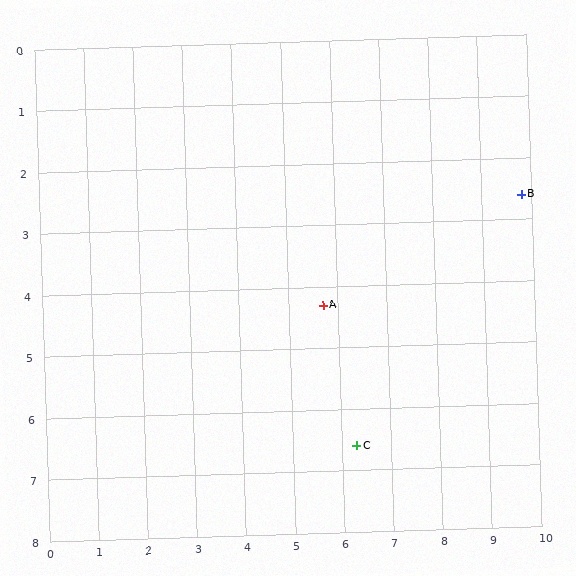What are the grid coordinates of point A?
Point A is at approximately (5.7, 4.3).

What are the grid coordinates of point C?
Point C is at approximately (6.3, 6.6).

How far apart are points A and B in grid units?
Points A and B are about 4.4 grid units apart.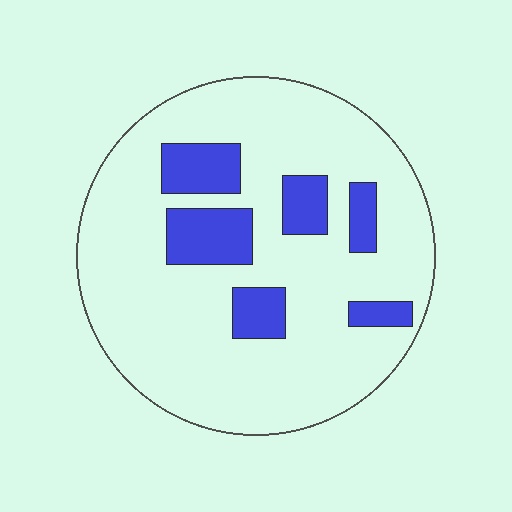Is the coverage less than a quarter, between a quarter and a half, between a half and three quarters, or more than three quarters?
Less than a quarter.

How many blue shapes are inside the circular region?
6.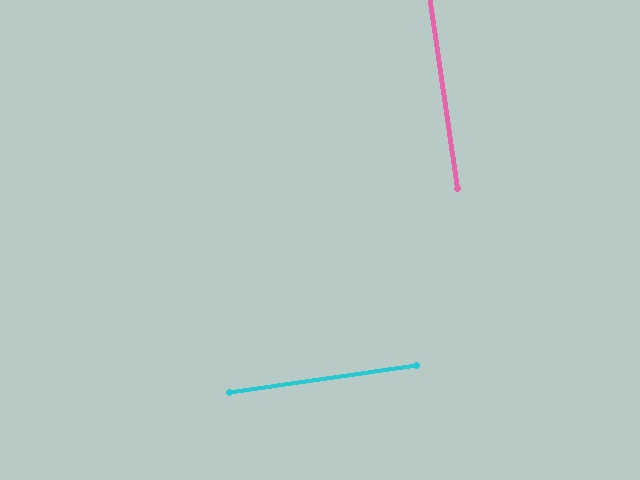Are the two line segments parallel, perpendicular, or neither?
Perpendicular — they meet at approximately 90°.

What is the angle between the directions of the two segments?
Approximately 90 degrees.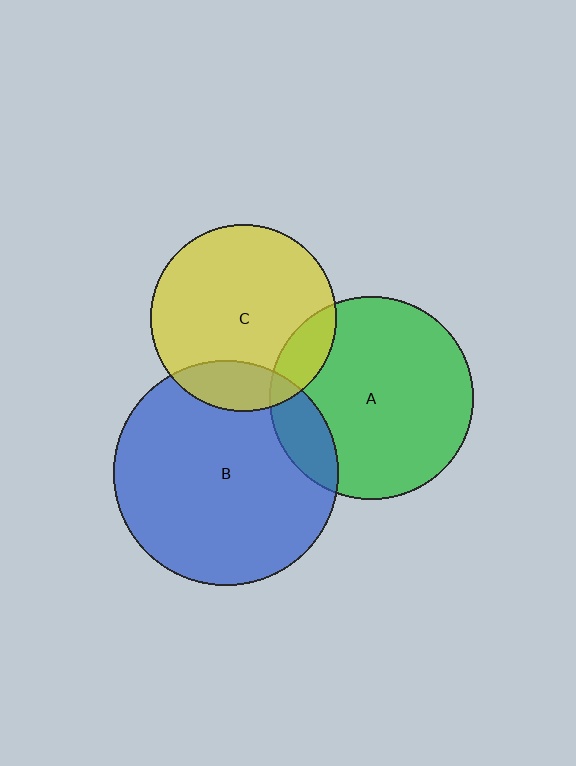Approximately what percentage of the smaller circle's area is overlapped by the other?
Approximately 15%.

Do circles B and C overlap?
Yes.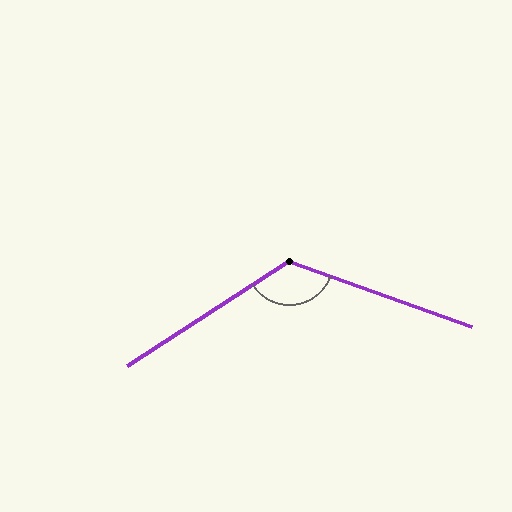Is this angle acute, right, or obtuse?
It is obtuse.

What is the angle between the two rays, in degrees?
Approximately 127 degrees.